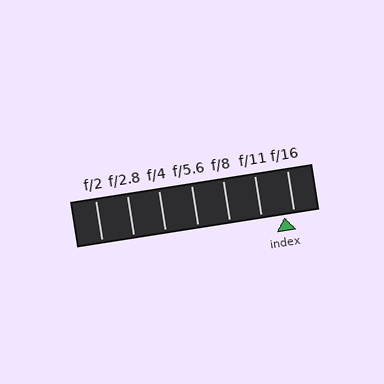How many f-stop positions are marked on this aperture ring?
There are 7 f-stop positions marked.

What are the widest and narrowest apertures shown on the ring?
The widest aperture shown is f/2 and the narrowest is f/16.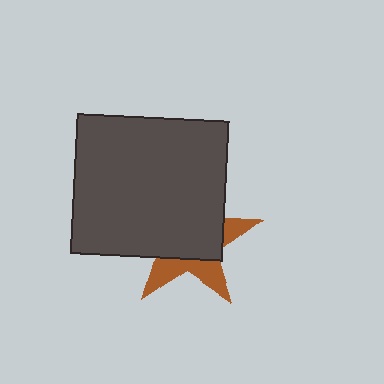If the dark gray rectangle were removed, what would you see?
You would see the complete brown star.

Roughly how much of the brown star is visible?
A small part of it is visible (roughly 36%).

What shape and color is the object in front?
The object in front is a dark gray rectangle.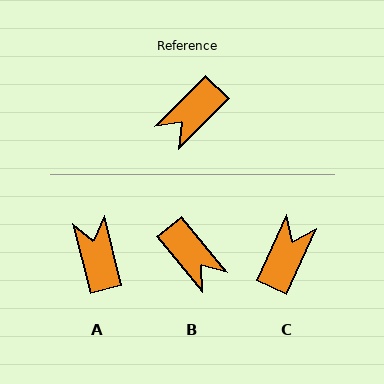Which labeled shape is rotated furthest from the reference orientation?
C, about 160 degrees away.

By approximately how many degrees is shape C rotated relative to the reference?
Approximately 160 degrees clockwise.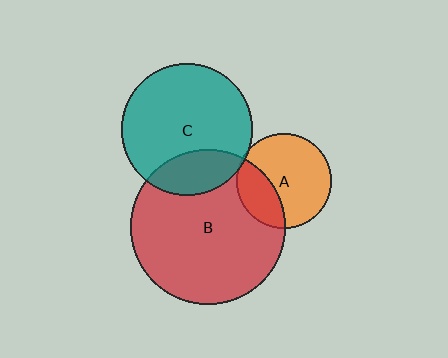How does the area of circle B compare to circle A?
Approximately 2.7 times.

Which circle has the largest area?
Circle B (red).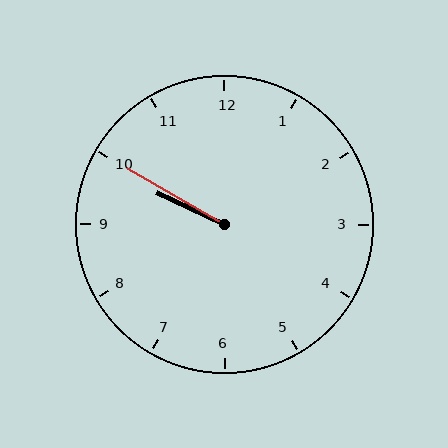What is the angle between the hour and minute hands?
Approximately 5 degrees.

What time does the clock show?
9:50.